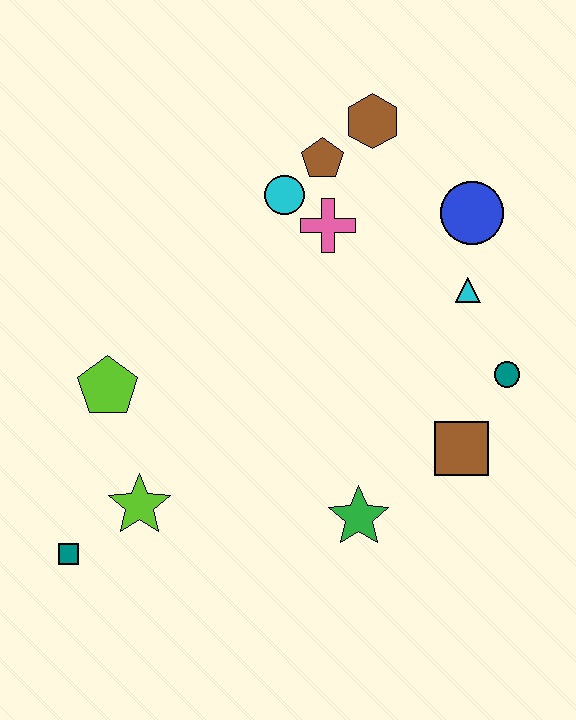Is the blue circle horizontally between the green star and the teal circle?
Yes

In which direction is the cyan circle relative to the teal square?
The cyan circle is above the teal square.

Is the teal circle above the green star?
Yes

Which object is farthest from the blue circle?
The teal square is farthest from the blue circle.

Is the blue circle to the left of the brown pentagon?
No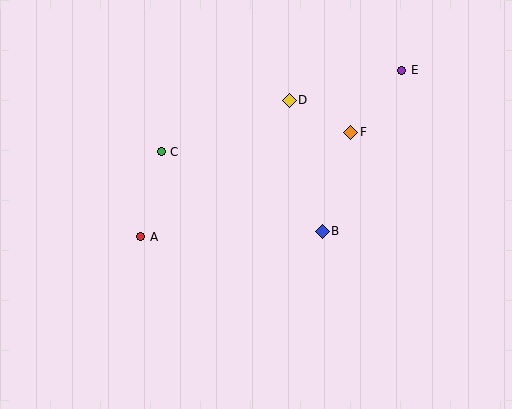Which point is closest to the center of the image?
Point B at (322, 231) is closest to the center.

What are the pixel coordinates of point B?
Point B is at (322, 231).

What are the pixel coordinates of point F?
Point F is at (351, 132).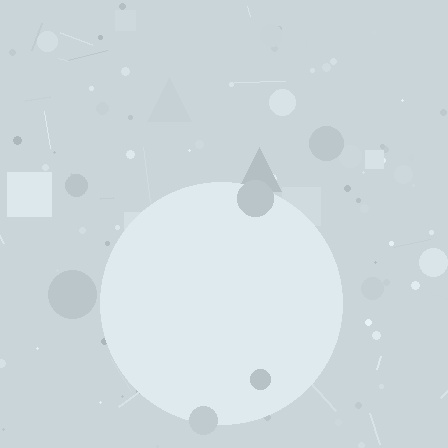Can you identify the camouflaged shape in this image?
The camouflaged shape is a circle.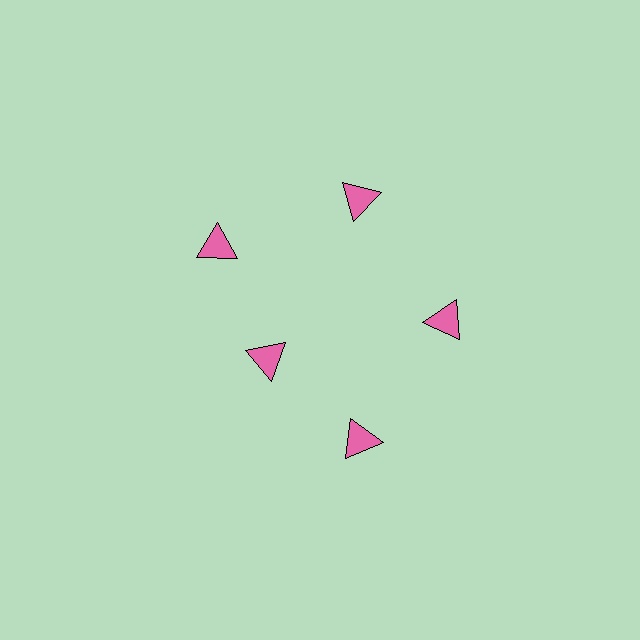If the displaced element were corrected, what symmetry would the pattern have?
It would have 5-fold rotational symmetry — the pattern would map onto itself every 72 degrees.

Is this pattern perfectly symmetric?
No. The 5 pink triangles are arranged in a ring, but one element near the 8 o'clock position is pulled inward toward the center, breaking the 5-fold rotational symmetry.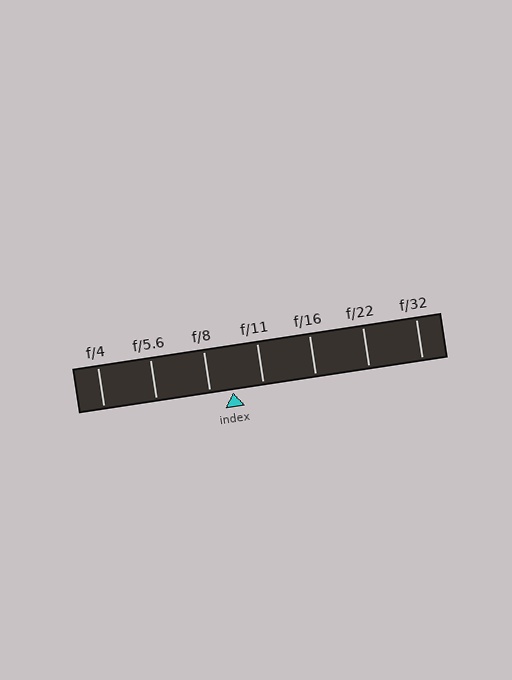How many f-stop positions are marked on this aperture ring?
There are 7 f-stop positions marked.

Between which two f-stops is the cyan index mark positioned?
The index mark is between f/8 and f/11.